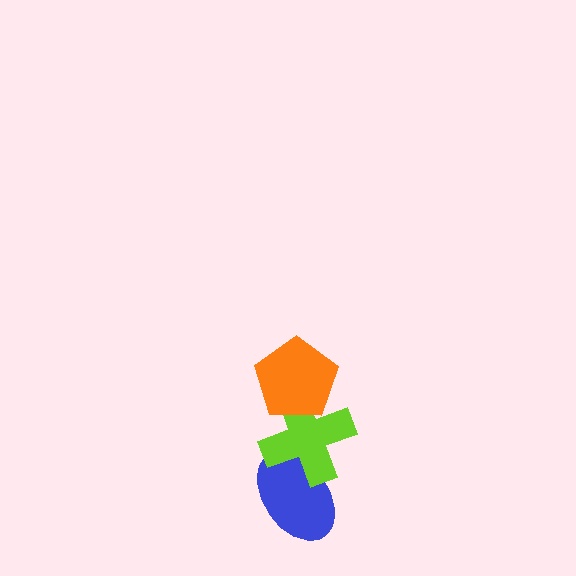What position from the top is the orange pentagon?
The orange pentagon is 1st from the top.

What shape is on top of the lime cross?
The orange pentagon is on top of the lime cross.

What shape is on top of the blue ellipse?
The lime cross is on top of the blue ellipse.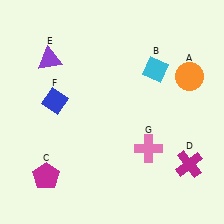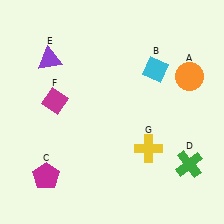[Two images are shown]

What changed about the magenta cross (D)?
In Image 1, D is magenta. In Image 2, it changed to green.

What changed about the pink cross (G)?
In Image 1, G is pink. In Image 2, it changed to yellow.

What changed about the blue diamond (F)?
In Image 1, F is blue. In Image 2, it changed to magenta.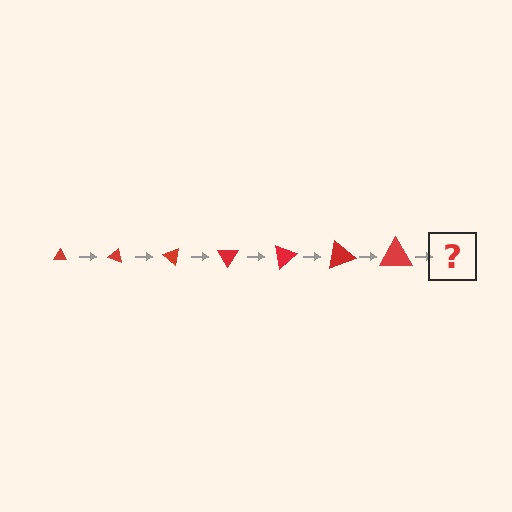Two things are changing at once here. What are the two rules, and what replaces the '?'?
The two rules are that the triangle grows larger each step and it rotates 20 degrees each step. The '?' should be a triangle, larger than the previous one and rotated 140 degrees from the start.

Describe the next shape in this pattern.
It should be a triangle, larger than the previous one and rotated 140 degrees from the start.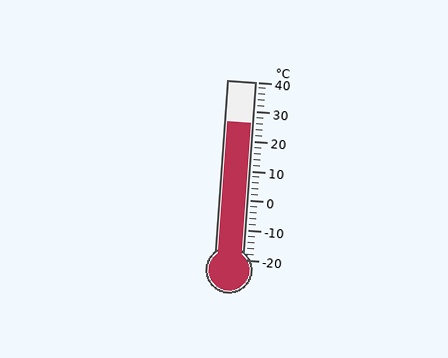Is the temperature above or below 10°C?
The temperature is above 10°C.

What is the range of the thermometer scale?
The thermometer scale ranges from -20°C to 40°C.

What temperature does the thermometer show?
The thermometer shows approximately 26°C.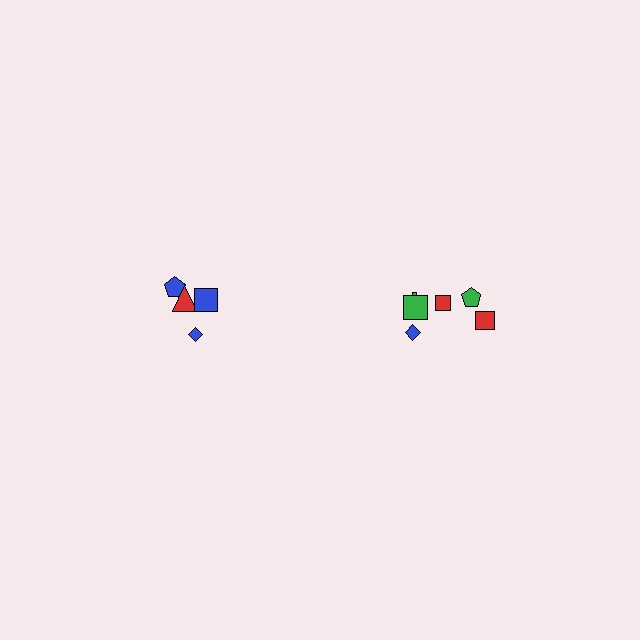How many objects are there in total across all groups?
There are 10 objects.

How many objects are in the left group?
There are 4 objects.